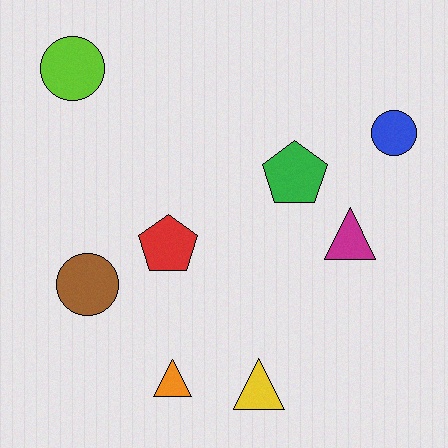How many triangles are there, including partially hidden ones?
There are 3 triangles.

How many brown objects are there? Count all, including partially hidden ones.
There is 1 brown object.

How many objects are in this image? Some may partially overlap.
There are 8 objects.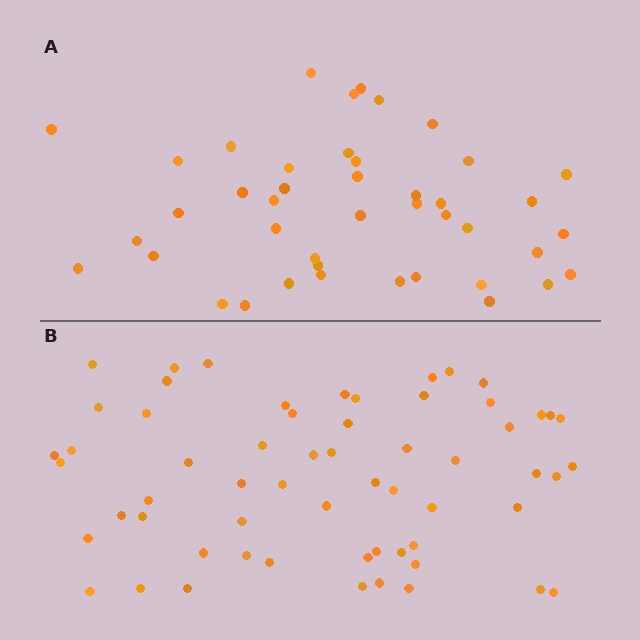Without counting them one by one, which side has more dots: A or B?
Region B (the bottom region) has more dots.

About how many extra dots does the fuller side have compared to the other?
Region B has approximately 15 more dots than region A.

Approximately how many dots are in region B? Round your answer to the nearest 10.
About 60 dots.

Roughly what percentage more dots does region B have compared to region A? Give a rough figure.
About 40% more.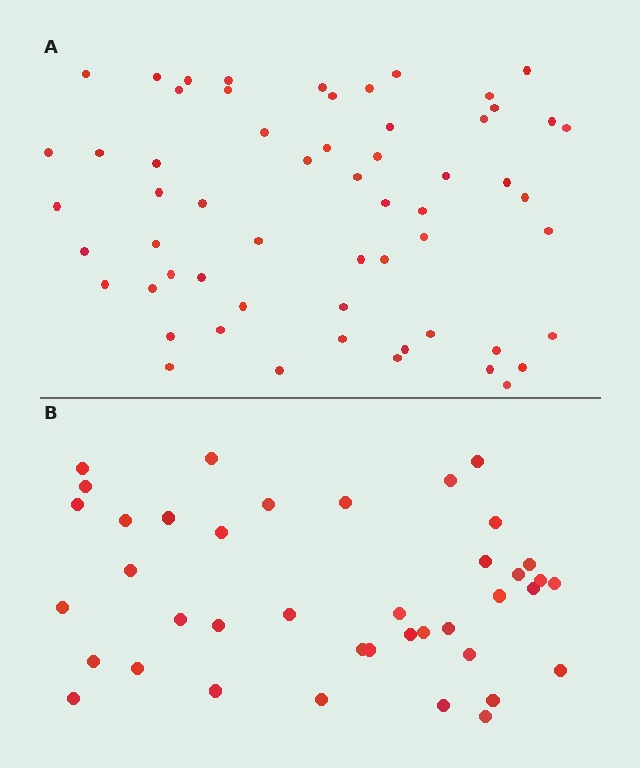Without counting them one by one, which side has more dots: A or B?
Region A (the top region) has more dots.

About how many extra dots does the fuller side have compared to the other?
Region A has approximately 20 more dots than region B.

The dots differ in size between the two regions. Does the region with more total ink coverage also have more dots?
No. Region B has more total ink coverage because its dots are larger, but region A actually contains more individual dots. Total area can be misleading — the number of items is what matters here.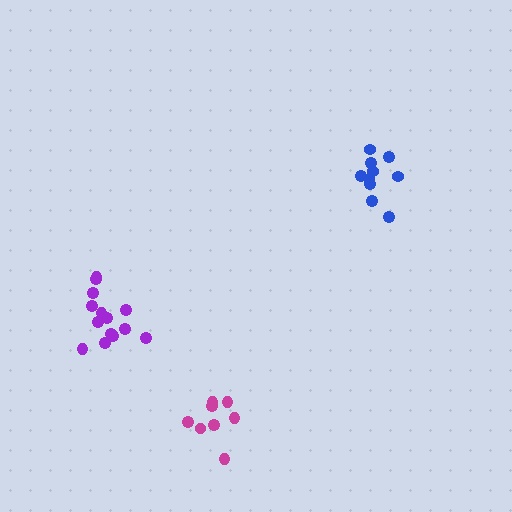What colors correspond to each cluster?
The clusters are colored: magenta, purple, blue.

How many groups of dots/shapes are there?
There are 3 groups.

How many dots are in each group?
Group 1: 8 dots, Group 2: 14 dots, Group 3: 10 dots (32 total).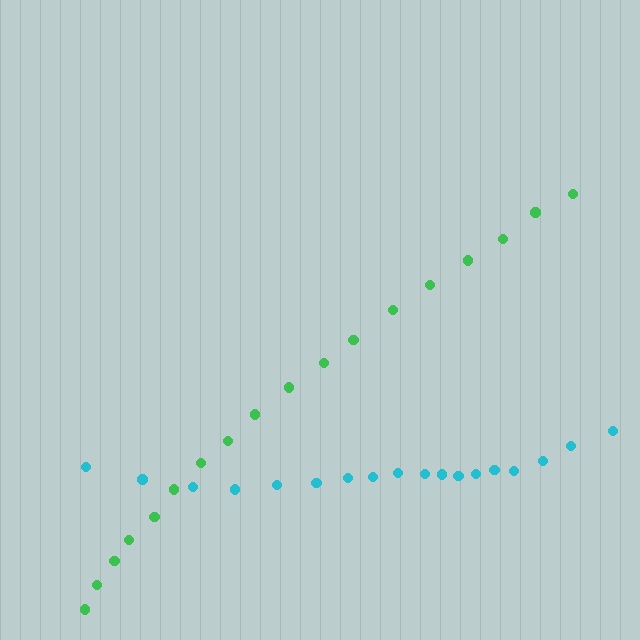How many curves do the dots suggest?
There are 2 distinct paths.